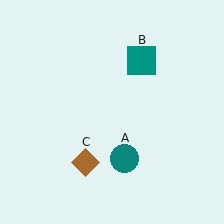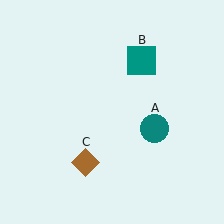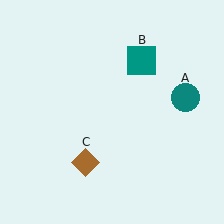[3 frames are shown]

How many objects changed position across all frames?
1 object changed position: teal circle (object A).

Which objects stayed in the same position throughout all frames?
Teal square (object B) and brown diamond (object C) remained stationary.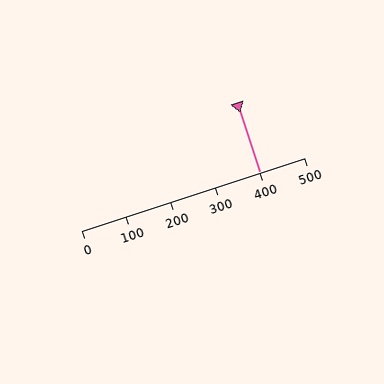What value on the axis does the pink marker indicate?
The marker indicates approximately 400.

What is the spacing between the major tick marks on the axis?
The major ticks are spaced 100 apart.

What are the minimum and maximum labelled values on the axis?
The axis runs from 0 to 500.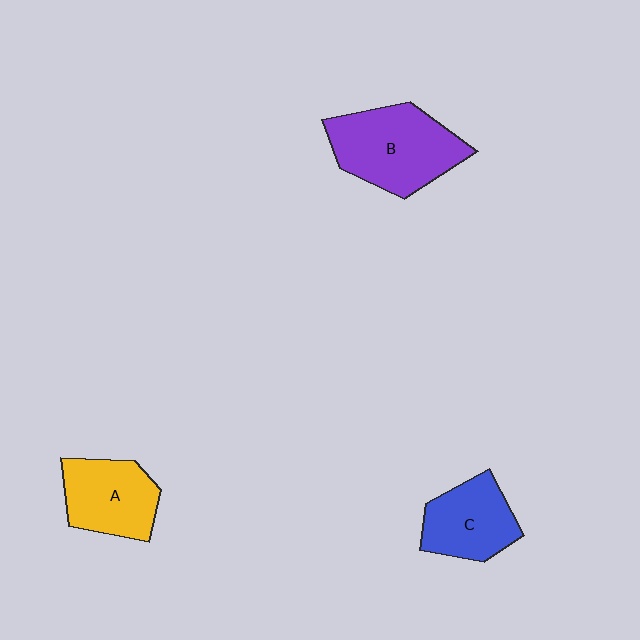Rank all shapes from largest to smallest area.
From largest to smallest: B (purple), A (yellow), C (blue).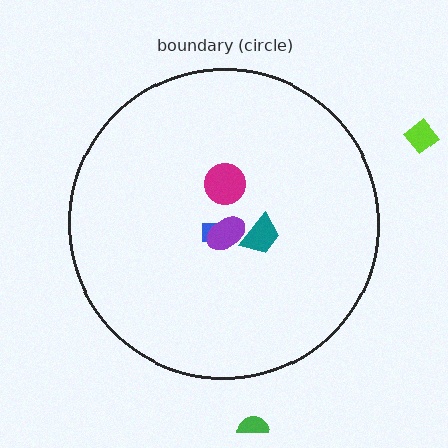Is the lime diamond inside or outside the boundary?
Outside.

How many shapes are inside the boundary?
4 inside, 2 outside.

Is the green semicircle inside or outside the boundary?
Outside.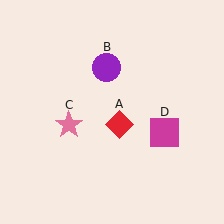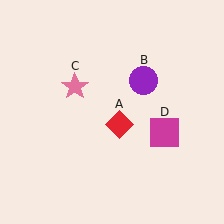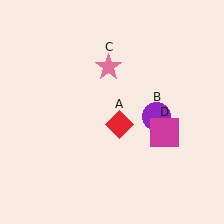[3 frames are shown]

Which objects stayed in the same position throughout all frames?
Red diamond (object A) and magenta square (object D) remained stationary.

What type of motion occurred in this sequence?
The purple circle (object B), pink star (object C) rotated clockwise around the center of the scene.